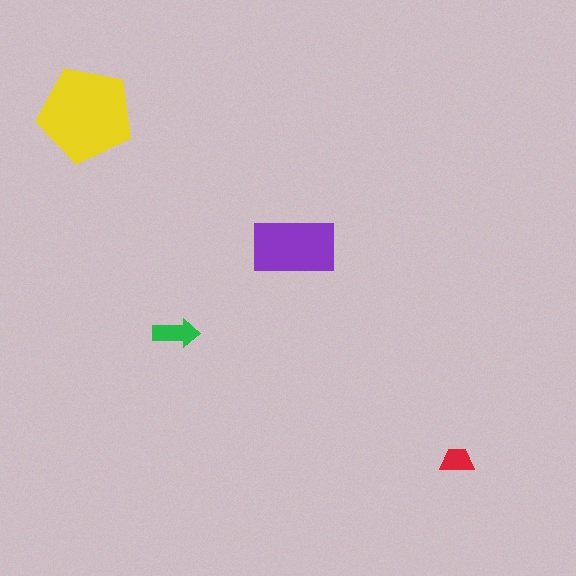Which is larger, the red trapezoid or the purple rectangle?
The purple rectangle.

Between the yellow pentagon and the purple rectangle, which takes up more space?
The yellow pentagon.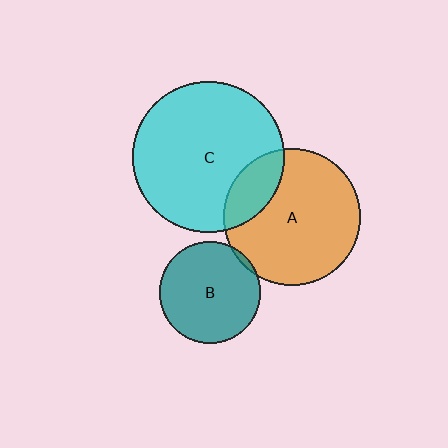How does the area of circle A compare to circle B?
Approximately 1.8 times.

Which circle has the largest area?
Circle C (cyan).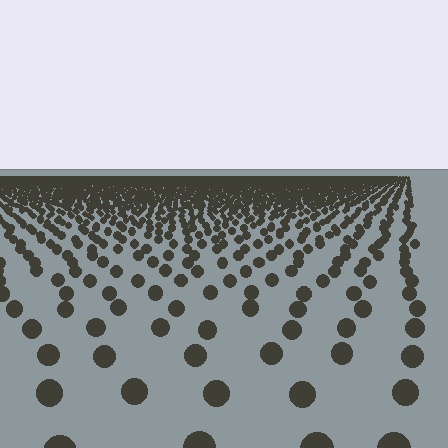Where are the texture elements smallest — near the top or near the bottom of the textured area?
Near the top.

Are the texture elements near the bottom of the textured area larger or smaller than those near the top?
Larger. Near the bottom, elements are closer to the viewer and appear at a bigger on-screen size.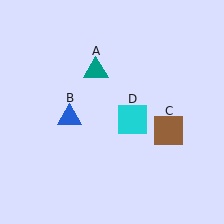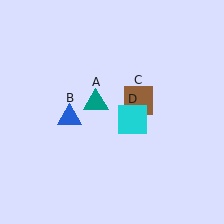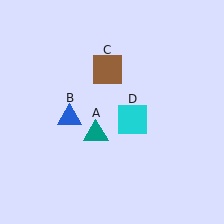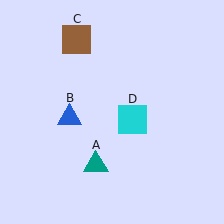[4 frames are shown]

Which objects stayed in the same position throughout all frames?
Blue triangle (object B) and cyan square (object D) remained stationary.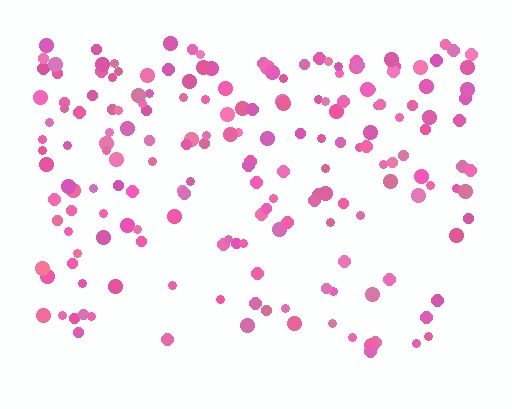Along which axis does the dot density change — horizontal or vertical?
Vertical.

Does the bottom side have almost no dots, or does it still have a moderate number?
Still a moderate number, just noticeably fewer than the top.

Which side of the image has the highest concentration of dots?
The top.